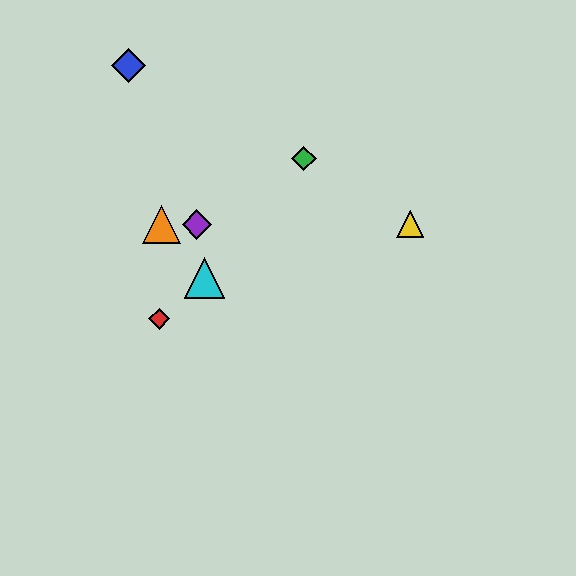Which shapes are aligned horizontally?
The yellow triangle, the purple diamond, the orange triangle are aligned horizontally.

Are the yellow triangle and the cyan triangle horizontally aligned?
No, the yellow triangle is at y≈224 and the cyan triangle is at y≈278.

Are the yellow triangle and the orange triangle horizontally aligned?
Yes, both are at y≈224.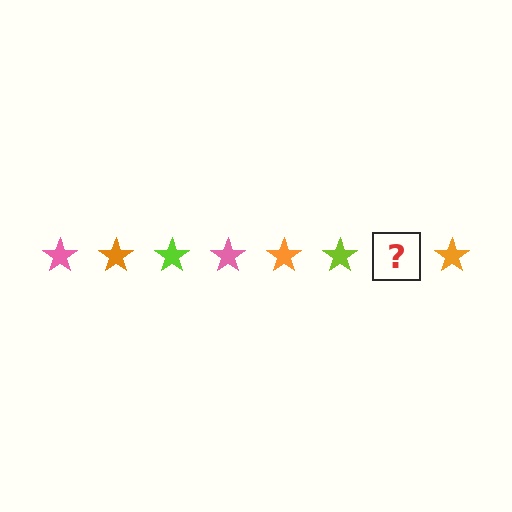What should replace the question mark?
The question mark should be replaced with a pink star.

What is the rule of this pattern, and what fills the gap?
The rule is that the pattern cycles through pink, orange, lime stars. The gap should be filled with a pink star.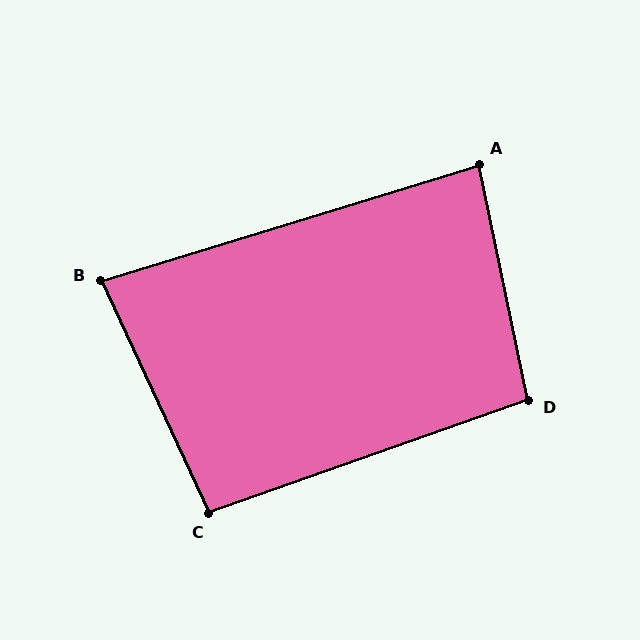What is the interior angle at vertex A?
Approximately 85 degrees (acute).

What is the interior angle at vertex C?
Approximately 95 degrees (obtuse).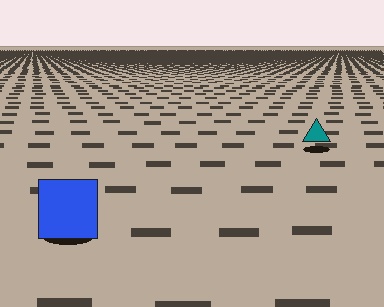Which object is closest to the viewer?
The blue square is closest. The texture marks near it are larger and more spread out.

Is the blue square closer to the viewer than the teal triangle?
Yes. The blue square is closer — you can tell from the texture gradient: the ground texture is coarser near it.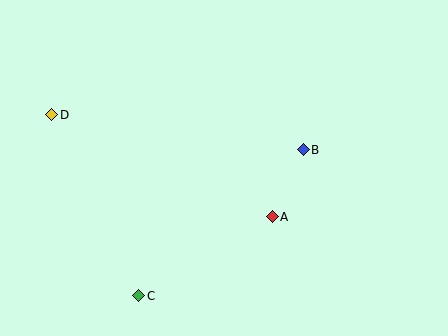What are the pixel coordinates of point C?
Point C is at (139, 296).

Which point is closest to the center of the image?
Point A at (272, 217) is closest to the center.